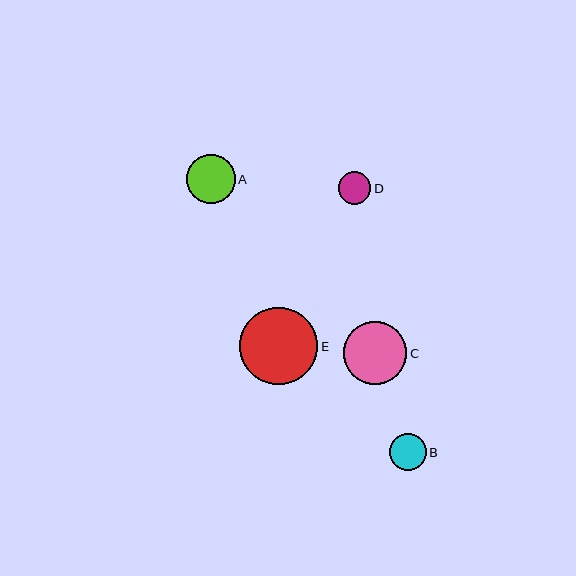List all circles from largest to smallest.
From largest to smallest: E, C, A, B, D.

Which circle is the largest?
Circle E is the largest with a size of approximately 78 pixels.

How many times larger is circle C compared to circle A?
Circle C is approximately 1.3 times the size of circle A.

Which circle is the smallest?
Circle D is the smallest with a size of approximately 33 pixels.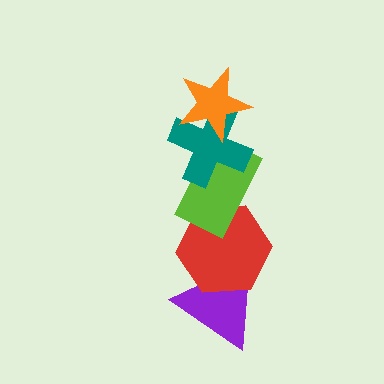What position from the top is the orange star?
The orange star is 1st from the top.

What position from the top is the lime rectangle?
The lime rectangle is 3rd from the top.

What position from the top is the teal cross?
The teal cross is 2nd from the top.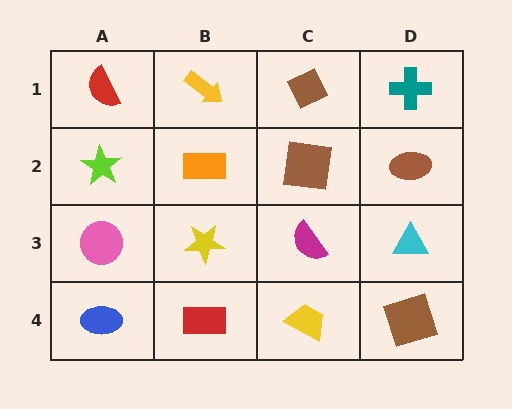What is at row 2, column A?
A lime star.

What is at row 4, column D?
A brown square.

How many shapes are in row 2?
4 shapes.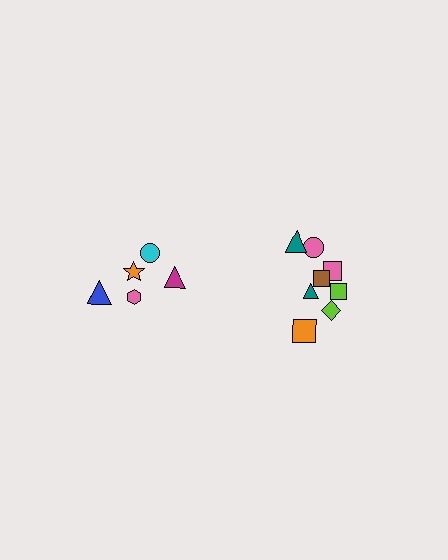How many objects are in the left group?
There are 5 objects.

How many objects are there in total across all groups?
There are 13 objects.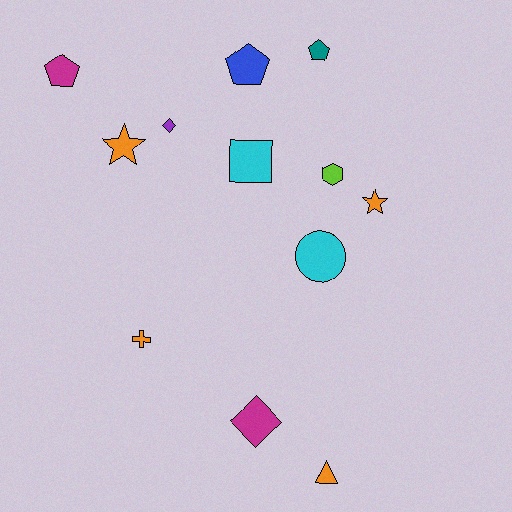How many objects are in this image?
There are 12 objects.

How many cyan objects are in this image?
There are 2 cyan objects.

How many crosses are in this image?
There is 1 cross.